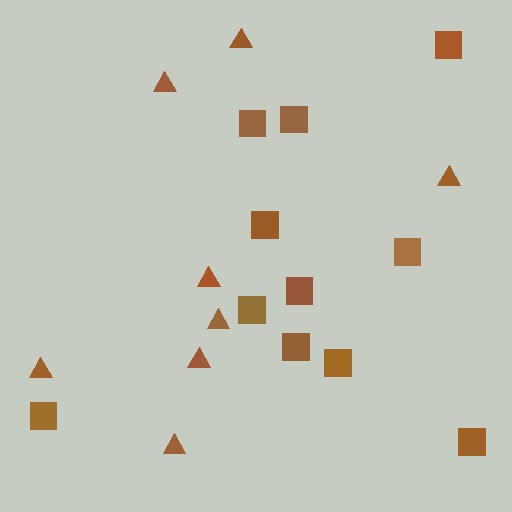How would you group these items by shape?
There are 2 groups: one group of squares (11) and one group of triangles (8).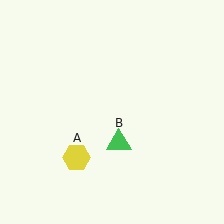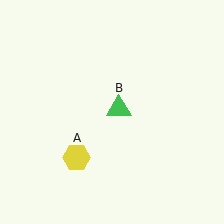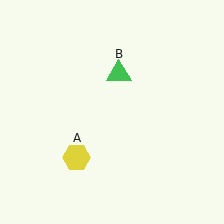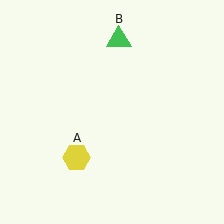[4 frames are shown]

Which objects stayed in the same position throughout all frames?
Yellow hexagon (object A) remained stationary.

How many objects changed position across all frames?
1 object changed position: green triangle (object B).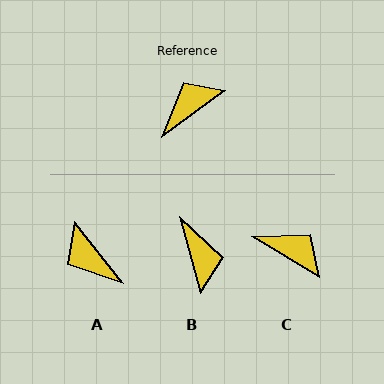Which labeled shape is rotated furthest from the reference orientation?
B, about 111 degrees away.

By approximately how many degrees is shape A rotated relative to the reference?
Approximately 92 degrees counter-clockwise.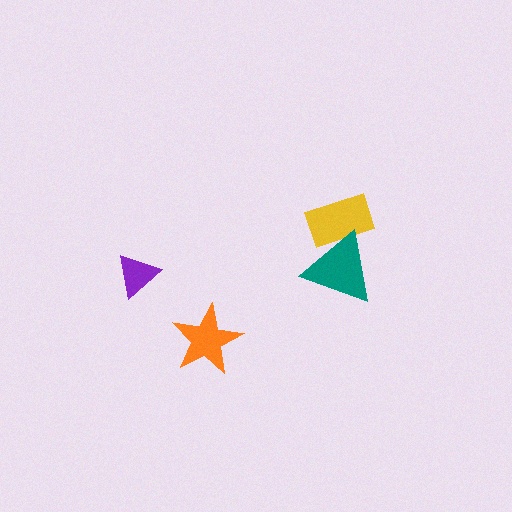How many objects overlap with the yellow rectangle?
1 object overlaps with the yellow rectangle.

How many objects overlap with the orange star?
0 objects overlap with the orange star.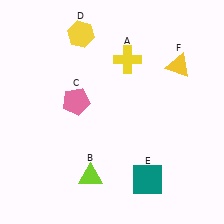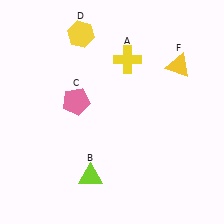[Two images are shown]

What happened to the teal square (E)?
The teal square (E) was removed in Image 2. It was in the bottom-right area of Image 1.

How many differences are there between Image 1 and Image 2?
There is 1 difference between the two images.